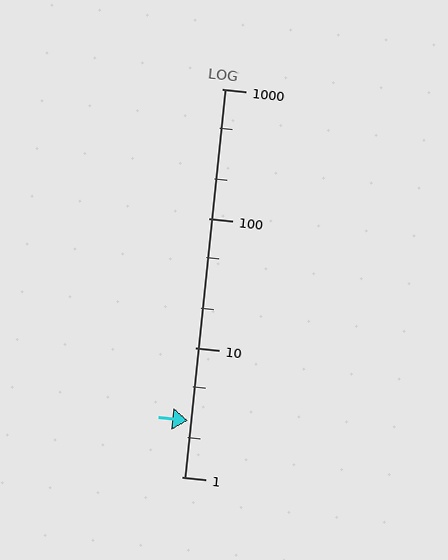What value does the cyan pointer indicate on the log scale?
The pointer indicates approximately 2.7.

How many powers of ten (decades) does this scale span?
The scale spans 3 decades, from 1 to 1000.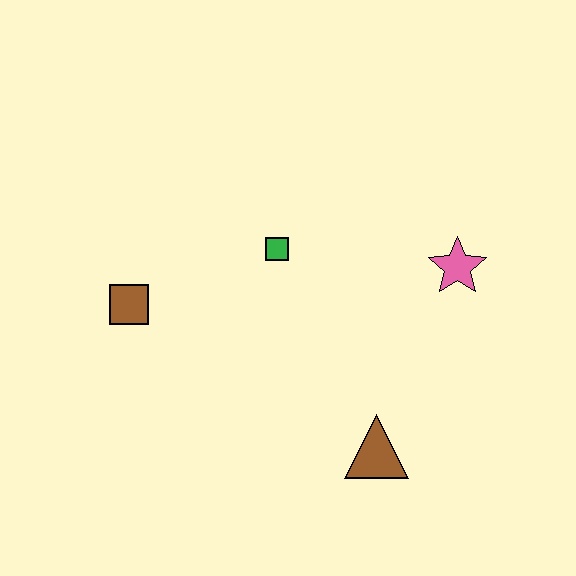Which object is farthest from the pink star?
The brown square is farthest from the pink star.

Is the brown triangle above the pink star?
No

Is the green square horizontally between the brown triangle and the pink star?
No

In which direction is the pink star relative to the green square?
The pink star is to the right of the green square.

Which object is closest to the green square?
The brown square is closest to the green square.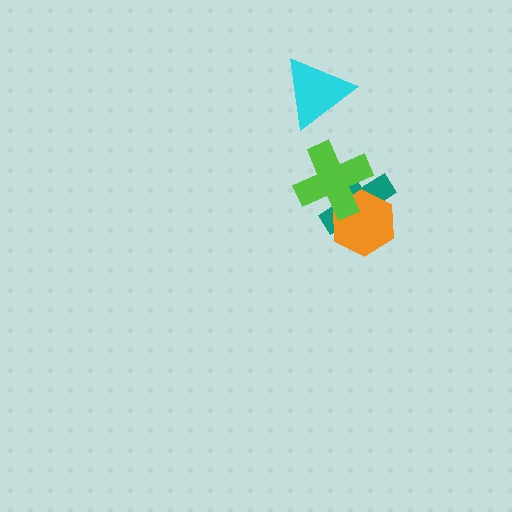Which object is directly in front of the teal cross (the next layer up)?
The orange hexagon is directly in front of the teal cross.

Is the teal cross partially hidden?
Yes, it is partially covered by another shape.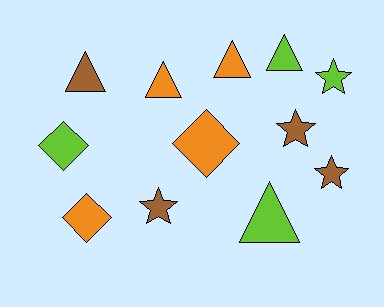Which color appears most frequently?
Lime, with 4 objects.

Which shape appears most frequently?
Triangle, with 5 objects.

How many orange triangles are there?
There are 2 orange triangles.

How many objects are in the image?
There are 12 objects.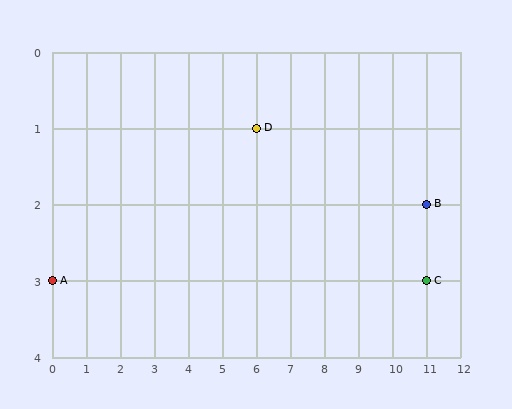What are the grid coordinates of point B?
Point B is at grid coordinates (11, 2).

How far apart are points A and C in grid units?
Points A and C are 11 columns apart.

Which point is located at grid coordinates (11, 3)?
Point C is at (11, 3).